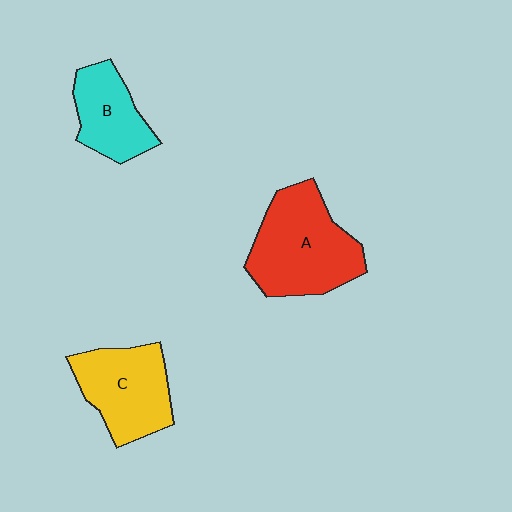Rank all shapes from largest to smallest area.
From largest to smallest: A (red), C (yellow), B (cyan).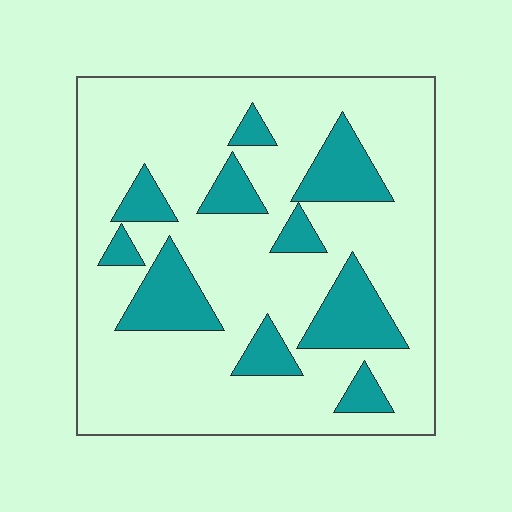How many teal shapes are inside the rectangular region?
10.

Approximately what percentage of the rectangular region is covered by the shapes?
Approximately 20%.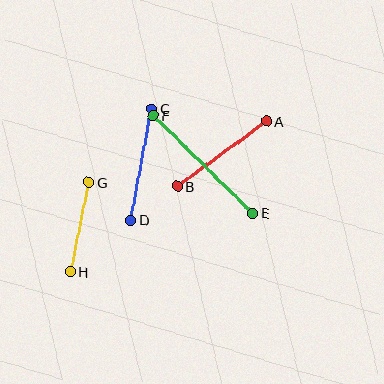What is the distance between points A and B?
The distance is approximately 111 pixels.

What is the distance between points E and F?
The distance is approximately 140 pixels.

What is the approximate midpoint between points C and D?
The midpoint is at approximately (141, 164) pixels.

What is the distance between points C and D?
The distance is approximately 113 pixels.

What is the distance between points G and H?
The distance is approximately 92 pixels.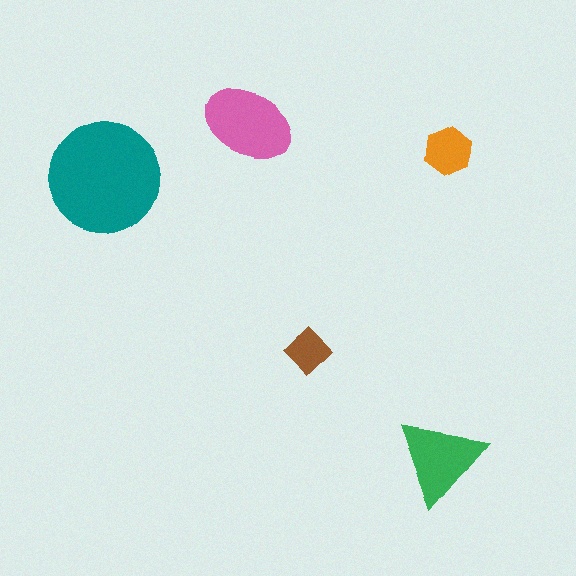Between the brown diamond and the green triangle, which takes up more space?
The green triangle.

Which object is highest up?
The pink ellipse is topmost.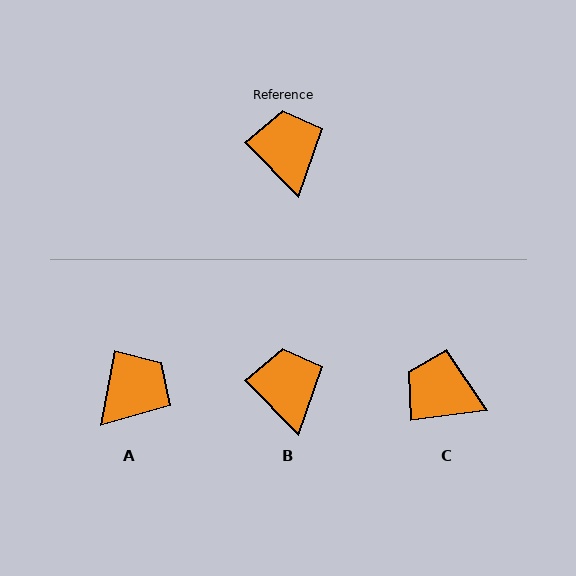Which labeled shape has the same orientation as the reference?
B.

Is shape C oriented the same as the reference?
No, it is off by about 53 degrees.